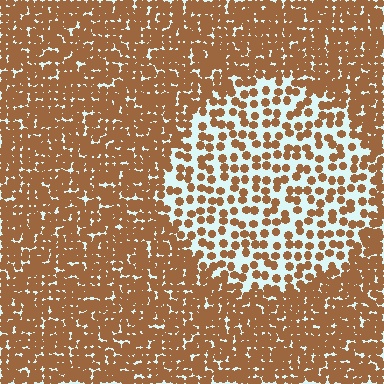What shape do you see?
I see a circle.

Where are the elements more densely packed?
The elements are more densely packed outside the circle boundary.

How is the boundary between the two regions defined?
The boundary is defined by a change in element density (approximately 2.3x ratio). All elements are the same color, size, and shape.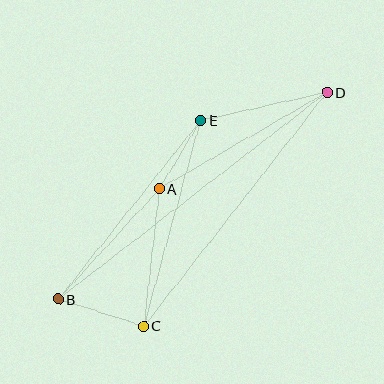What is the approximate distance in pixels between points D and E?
The distance between D and E is approximately 129 pixels.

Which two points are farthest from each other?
Points B and D are farthest from each other.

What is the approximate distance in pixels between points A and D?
The distance between A and D is approximately 193 pixels.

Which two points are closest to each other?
Points A and E are closest to each other.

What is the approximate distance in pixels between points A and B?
The distance between A and B is approximately 149 pixels.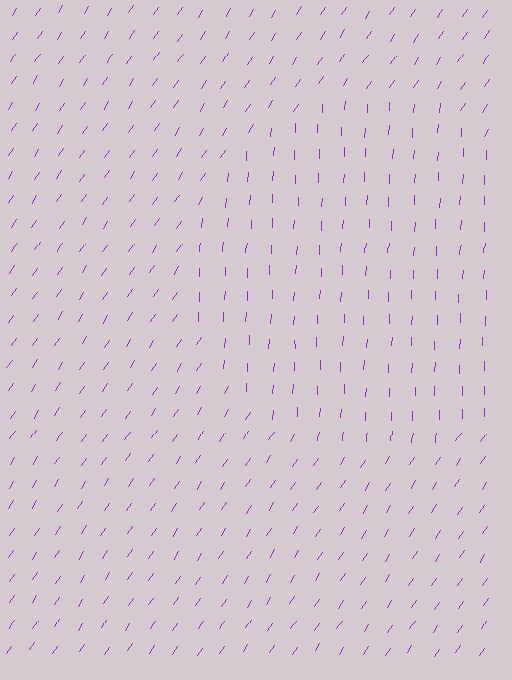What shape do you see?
I see a circle.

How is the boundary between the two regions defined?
The boundary is defined purely by a change in line orientation (approximately 31 degrees difference). All lines are the same color and thickness.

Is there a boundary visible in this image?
Yes, there is a texture boundary formed by a change in line orientation.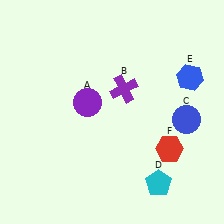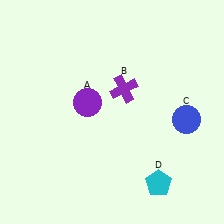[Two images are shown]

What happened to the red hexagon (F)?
The red hexagon (F) was removed in Image 2. It was in the bottom-right area of Image 1.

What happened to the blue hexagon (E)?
The blue hexagon (E) was removed in Image 2. It was in the top-right area of Image 1.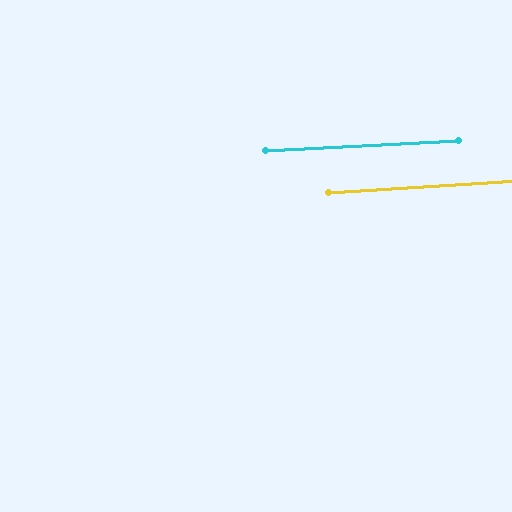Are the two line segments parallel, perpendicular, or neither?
Parallel — their directions differ by only 0.4°.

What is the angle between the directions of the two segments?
Approximately 0 degrees.